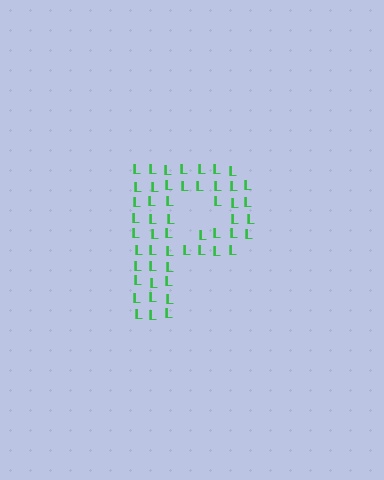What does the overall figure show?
The overall figure shows the letter P.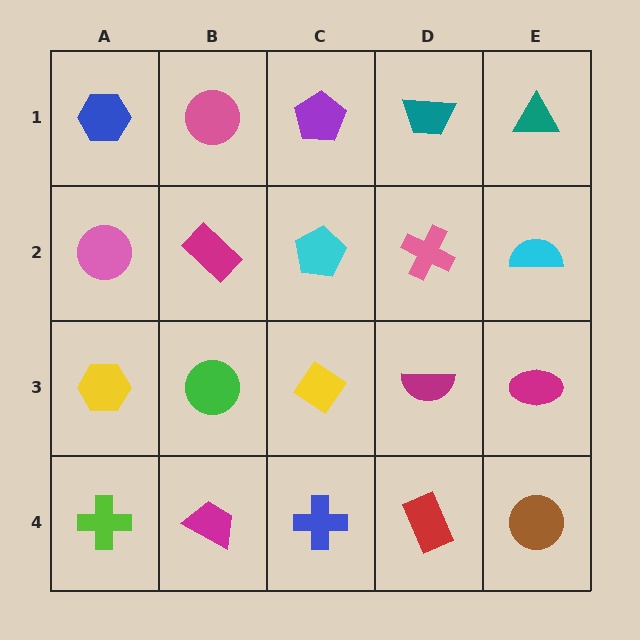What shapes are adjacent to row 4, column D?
A magenta semicircle (row 3, column D), a blue cross (row 4, column C), a brown circle (row 4, column E).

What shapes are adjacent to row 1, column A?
A pink circle (row 2, column A), a pink circle (row 1, column B).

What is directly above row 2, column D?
A teal trapezoid.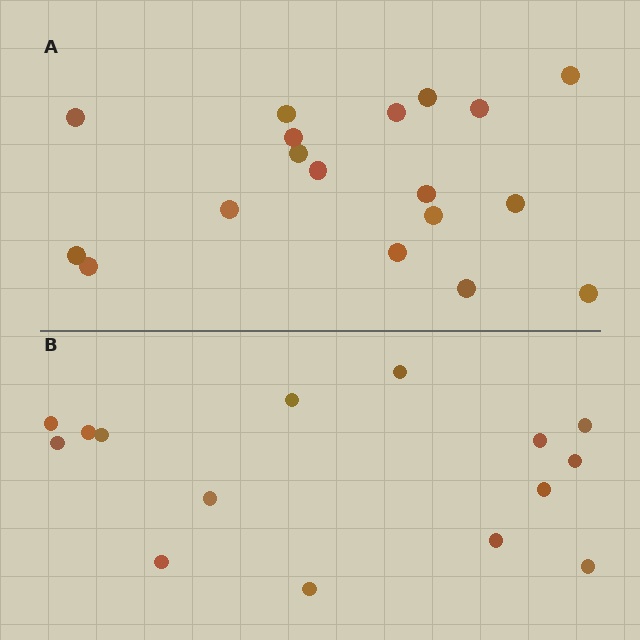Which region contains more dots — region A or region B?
Region A (the top region) has more dots.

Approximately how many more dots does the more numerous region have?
Region A has just a few more — roughly 2 or 3 more dots than region B.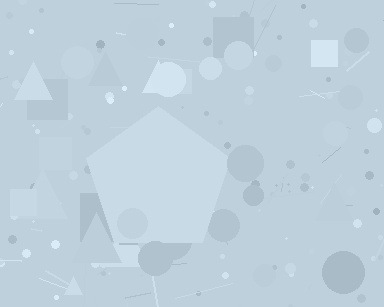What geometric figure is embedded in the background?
A pentagon is embedded in the background.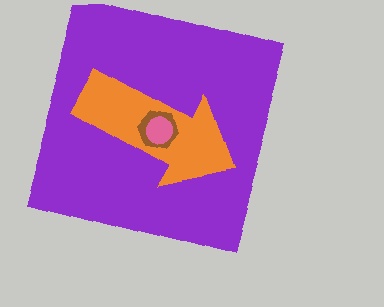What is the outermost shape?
The purple square.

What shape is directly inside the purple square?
The orange arrow.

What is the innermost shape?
The pink circle.